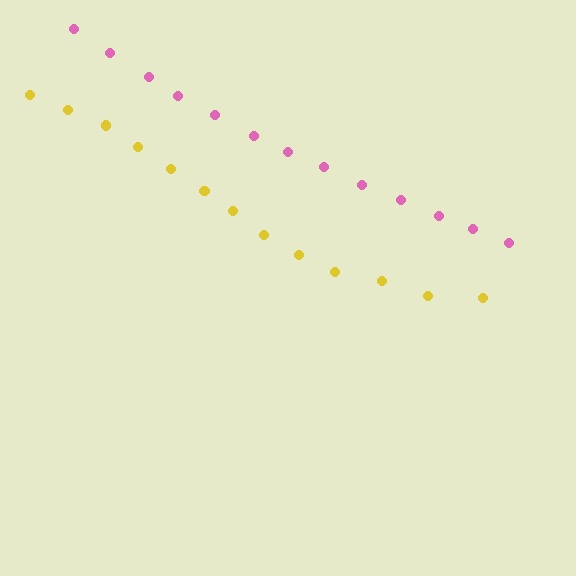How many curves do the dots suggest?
There are 2 distinct paths.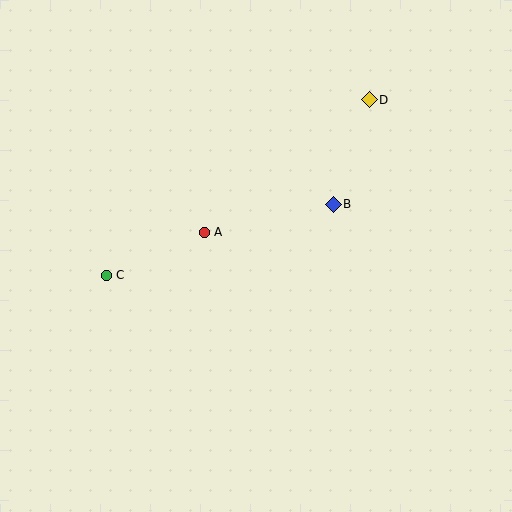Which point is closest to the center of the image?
Point A at (204, 232) is closest to the center.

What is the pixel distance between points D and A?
The distance between D and A is 212 pixels.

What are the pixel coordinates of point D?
Point D is at (369, 100).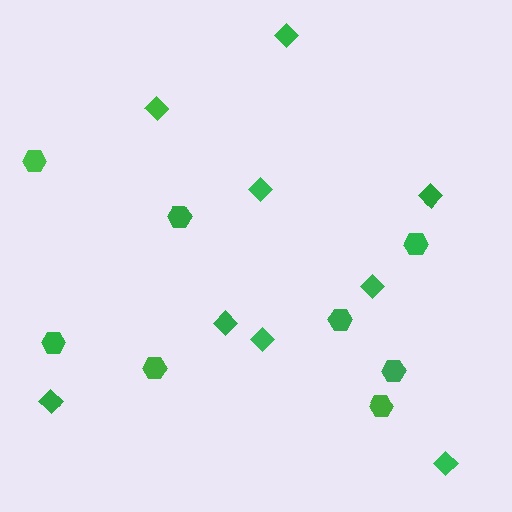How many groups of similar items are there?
There are 2 groups: one group of diamonds (9) and one group of hexagons (8).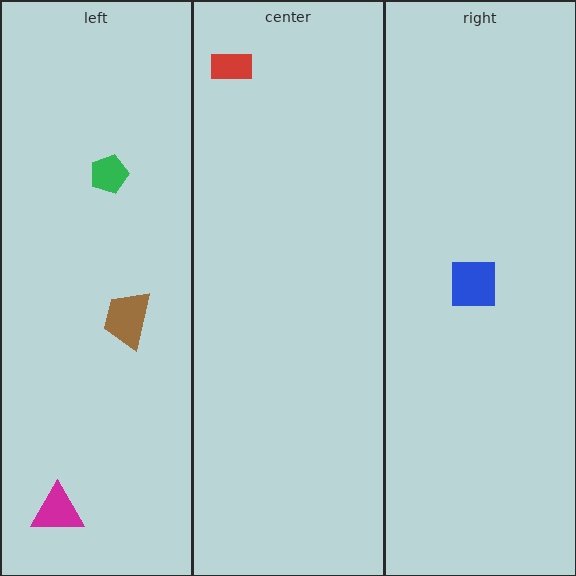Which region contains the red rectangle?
The center region.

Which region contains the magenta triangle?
The left region.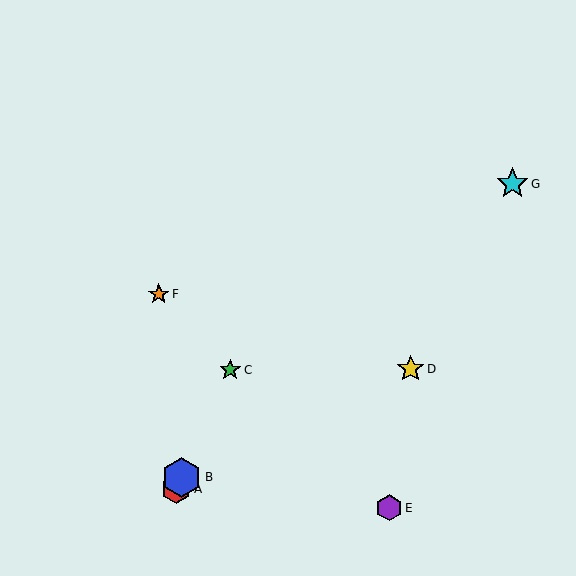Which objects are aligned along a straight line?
Objects A, B, C are aligned along a straight line.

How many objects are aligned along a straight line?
3 objects (A, B, C) are aligned along a straight line.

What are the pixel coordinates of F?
Object F is at (159, 294).